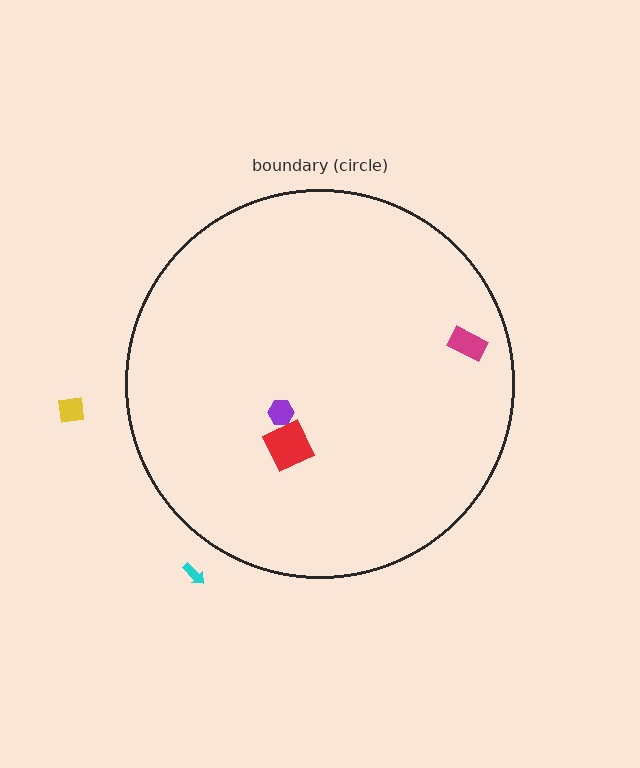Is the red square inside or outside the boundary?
Inside.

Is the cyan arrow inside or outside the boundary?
Outside.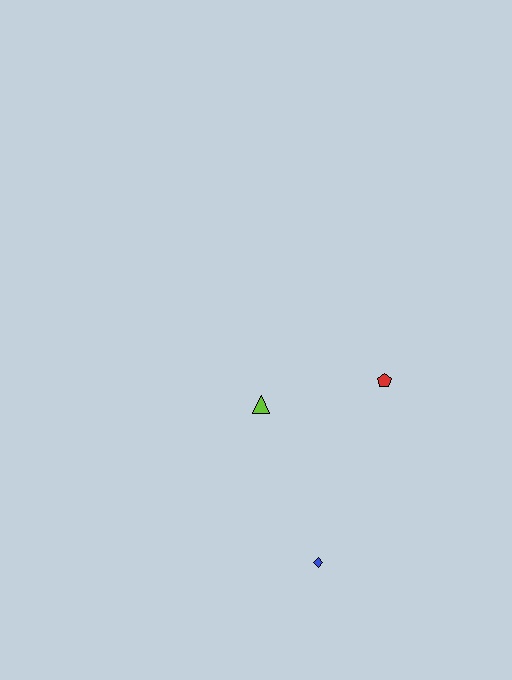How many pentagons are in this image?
There is 1 pentagon.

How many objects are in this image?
There are 3 objects.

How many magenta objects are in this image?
There are no magenta objects.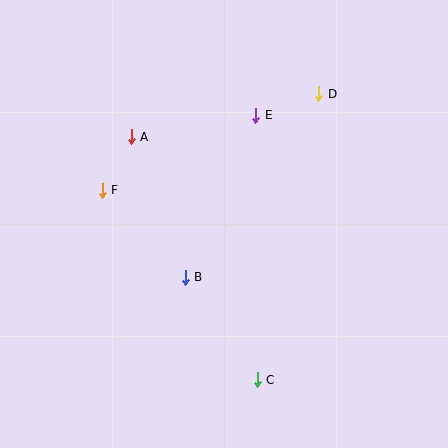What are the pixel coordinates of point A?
Point A is at (131, 137).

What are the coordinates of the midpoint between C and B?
The midpoint between C and B is at (221, 328).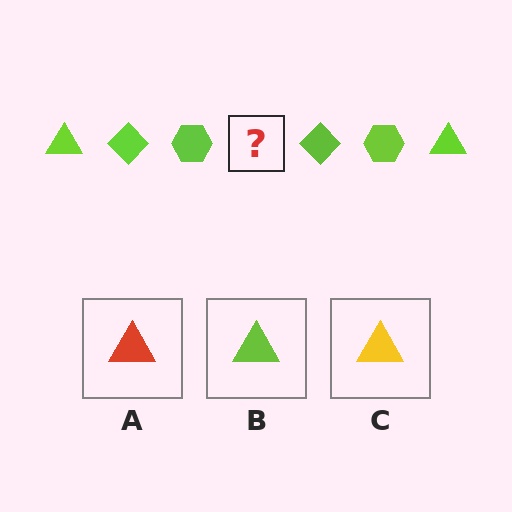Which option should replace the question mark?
Option B.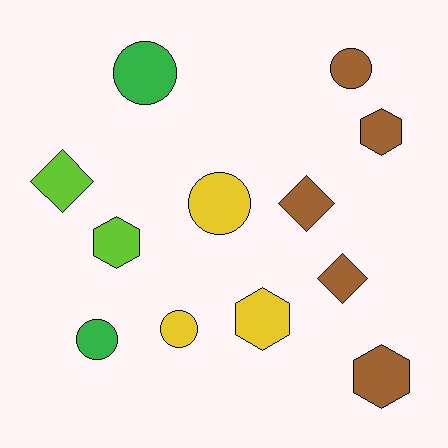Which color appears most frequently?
Brown, with 5 objects.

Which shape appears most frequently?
Circle, with 5 objects.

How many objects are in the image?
There are 12 objects.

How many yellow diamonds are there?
There are no yellow diamonds.